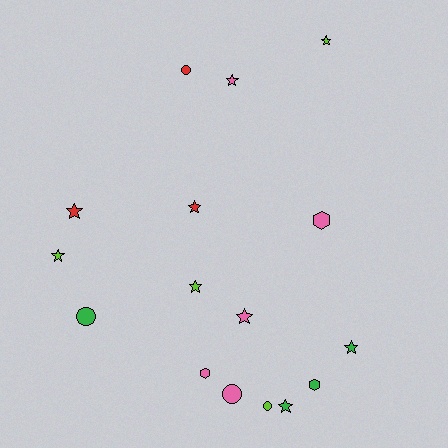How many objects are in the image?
There are 16 objects.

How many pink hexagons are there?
There are 2 pink hexagons.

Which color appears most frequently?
Pink, with 5 objects.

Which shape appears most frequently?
Star, with 9 objects.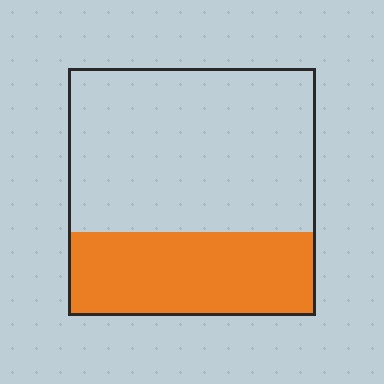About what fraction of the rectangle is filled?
About one third (1/3).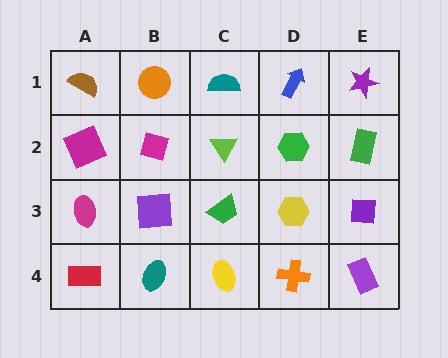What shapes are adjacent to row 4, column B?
A purple square (row 3, column B), a red rectangle (row 4, column A), a yellow ellipse (row 4, column C).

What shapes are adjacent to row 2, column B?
An orange circle (row 1, column B), a purple square (row 3, column B), a magenta square (row 2, column A), a lime triangle (row 2, column C).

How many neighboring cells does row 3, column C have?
4.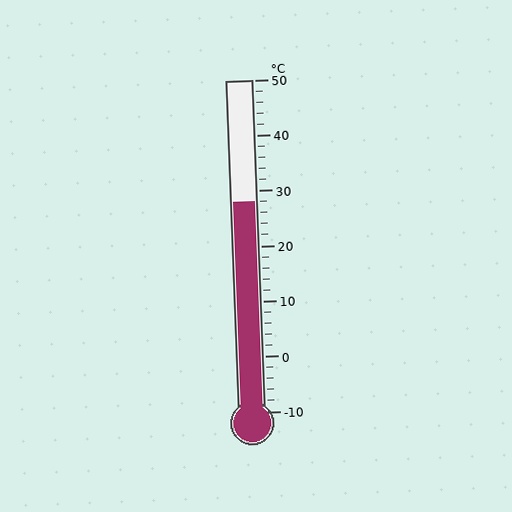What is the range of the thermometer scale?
The thermometer scale ranges from -10°C to 50°C.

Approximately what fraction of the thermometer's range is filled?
The thermometer is filled to approximately 65% of its range.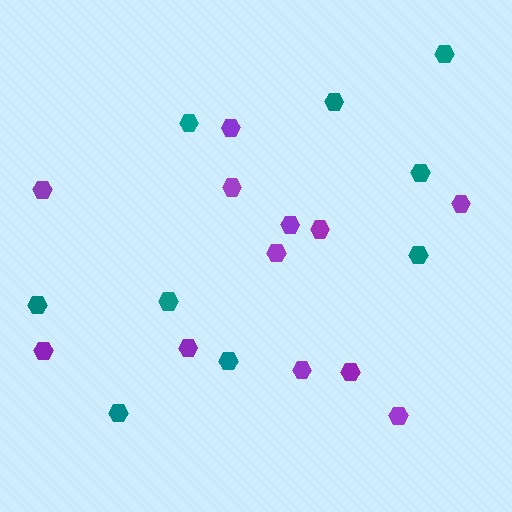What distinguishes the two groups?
There are 2 groups: one group of purple hexagons (12) and one group of teal hexagons (9).